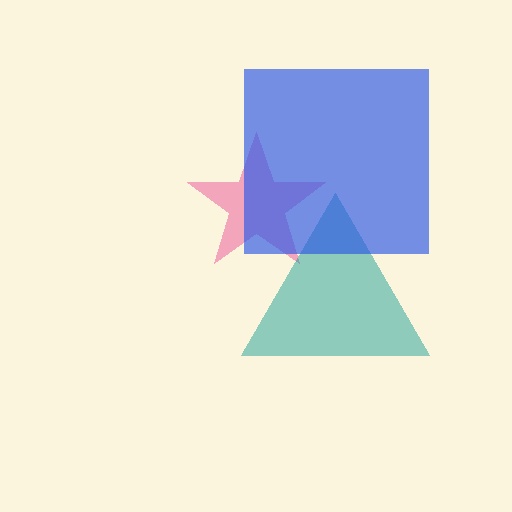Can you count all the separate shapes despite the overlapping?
Yes, there are 3 separate shapes.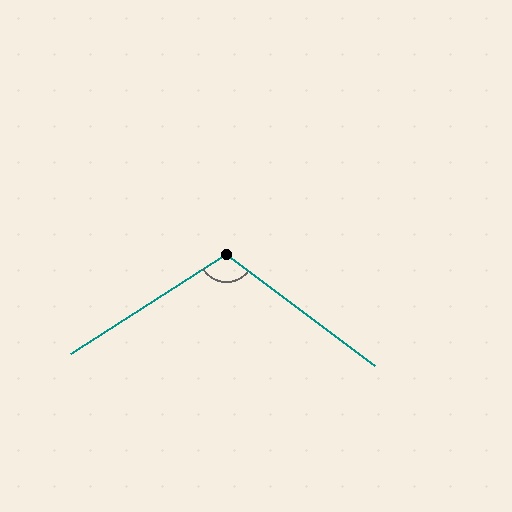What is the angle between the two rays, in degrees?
Approximately 110 degrees.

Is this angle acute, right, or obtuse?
It is obtuse.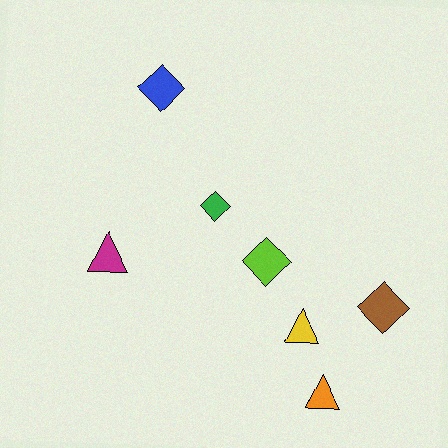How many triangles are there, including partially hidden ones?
There are 3 triangles.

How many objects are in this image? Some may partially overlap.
There are 7 objects.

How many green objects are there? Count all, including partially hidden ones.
There is 1 green object.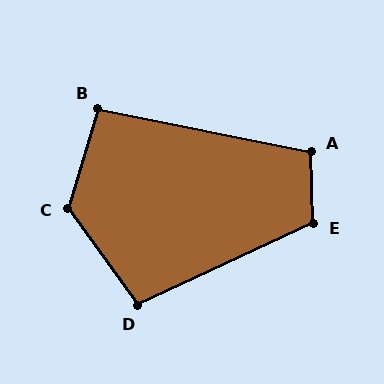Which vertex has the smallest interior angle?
B, at approximately 96 degrees.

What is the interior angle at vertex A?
Approximately 104 degrees (obtuse).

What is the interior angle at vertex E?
Approximately 113 degrees (obtuse).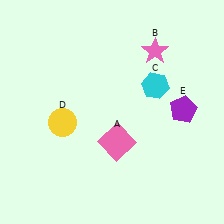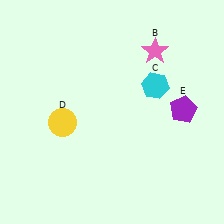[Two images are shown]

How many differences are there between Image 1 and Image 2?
There is 1 difference between the two images.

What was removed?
The pink square (A) was removed in Image 2.